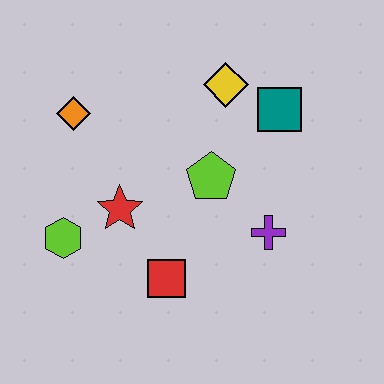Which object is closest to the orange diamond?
The red star is closest to the orange diamond.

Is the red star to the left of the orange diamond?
No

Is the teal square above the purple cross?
Yes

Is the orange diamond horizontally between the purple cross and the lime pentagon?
No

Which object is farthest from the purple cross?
The orange diamond is farthest from the purple cross.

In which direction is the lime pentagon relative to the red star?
The lime pentagon is to the right of the red star.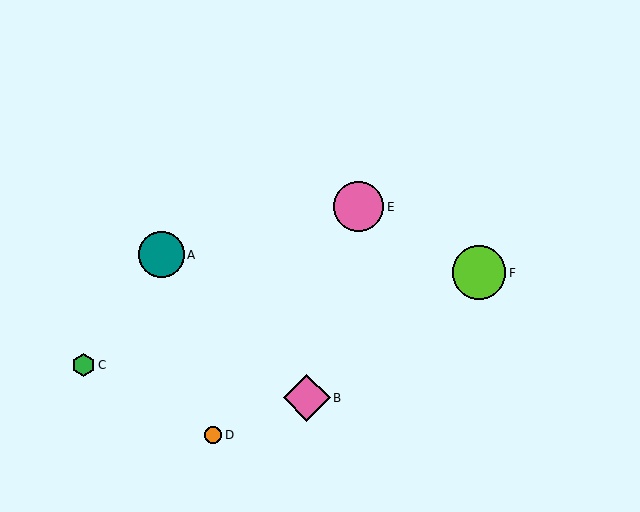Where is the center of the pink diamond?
The center of the pink diamond is at (307, 398).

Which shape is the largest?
The lime circle (labeled F) is the largest.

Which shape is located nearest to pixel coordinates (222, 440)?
The orange circle (labeled D) at (213, 435) is nearest to that location.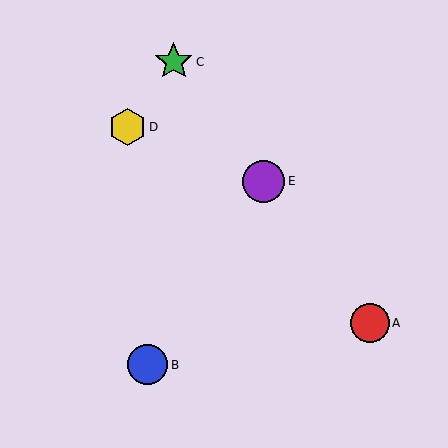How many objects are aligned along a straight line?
3 objects (A, C, E) are aligned along a straight line.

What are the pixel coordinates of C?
Object C is at (174, 62).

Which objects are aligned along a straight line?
Objects A, C, E are aligned along a straight line.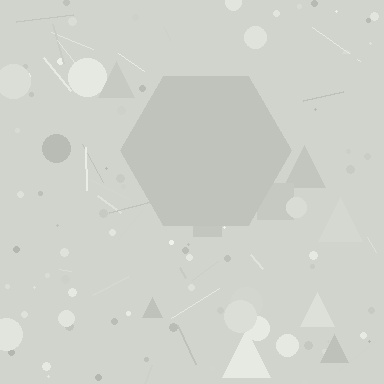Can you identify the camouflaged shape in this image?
The camouflaged shape is a hexagon.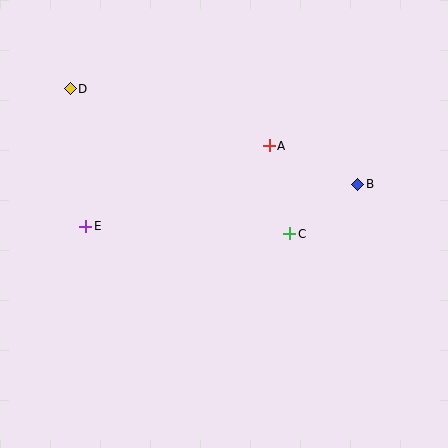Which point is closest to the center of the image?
Point C at (290, 234) is closest to the center.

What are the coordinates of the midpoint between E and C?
The midpoint between E and C is at (188, 230).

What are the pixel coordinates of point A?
Point A is at (269, 146).